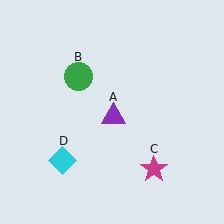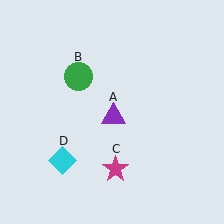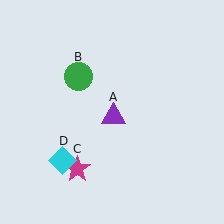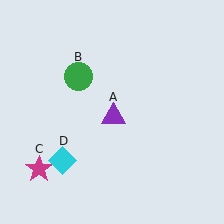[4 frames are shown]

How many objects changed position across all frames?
1 object changed position: magenta star (object C).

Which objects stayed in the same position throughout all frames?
Purple triangle (object A) and green circle (object B) and cyan diamond (object D) remained stationary.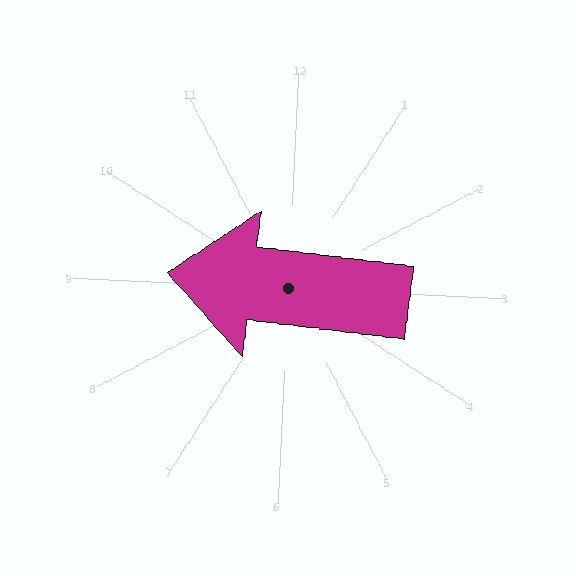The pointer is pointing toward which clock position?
Roughly 9 o'clock.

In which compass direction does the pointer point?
West.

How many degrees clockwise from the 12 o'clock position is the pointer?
Approximately 274 degrees.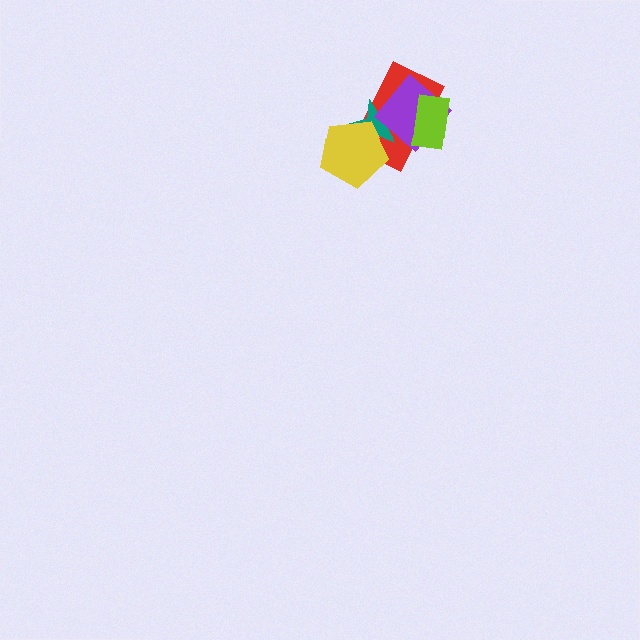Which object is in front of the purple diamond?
The lime rectangle is in front of the purple diamond.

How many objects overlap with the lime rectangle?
2 objects overlap with the lime rectangle.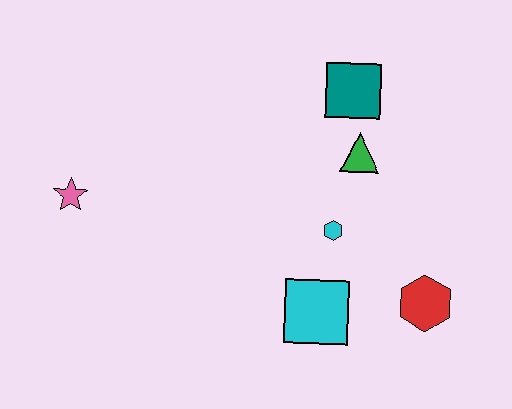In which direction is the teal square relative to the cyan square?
The teal square is above the cyan square.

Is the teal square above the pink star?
Yes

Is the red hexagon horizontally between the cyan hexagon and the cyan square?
No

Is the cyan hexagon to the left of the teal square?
Yes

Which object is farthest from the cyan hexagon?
The pink star is farthest from the cyan hexagon.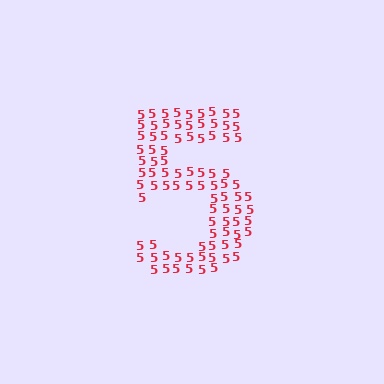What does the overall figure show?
The overall figure shows the digit 5.